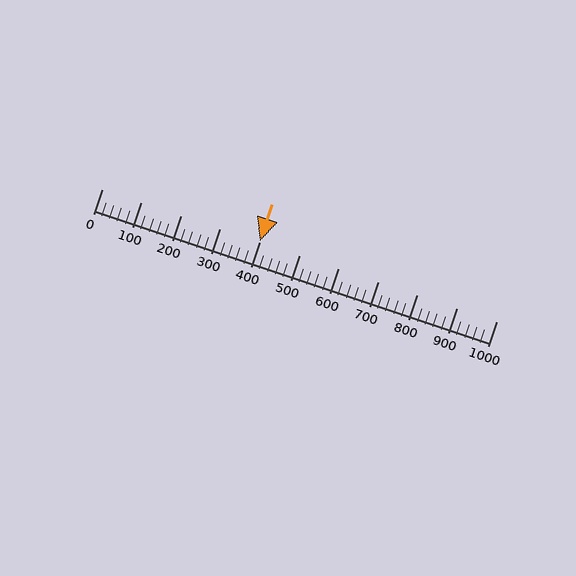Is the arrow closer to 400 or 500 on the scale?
The arrow is closer to 400.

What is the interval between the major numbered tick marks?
The major tick marks are spaced 100 units apart.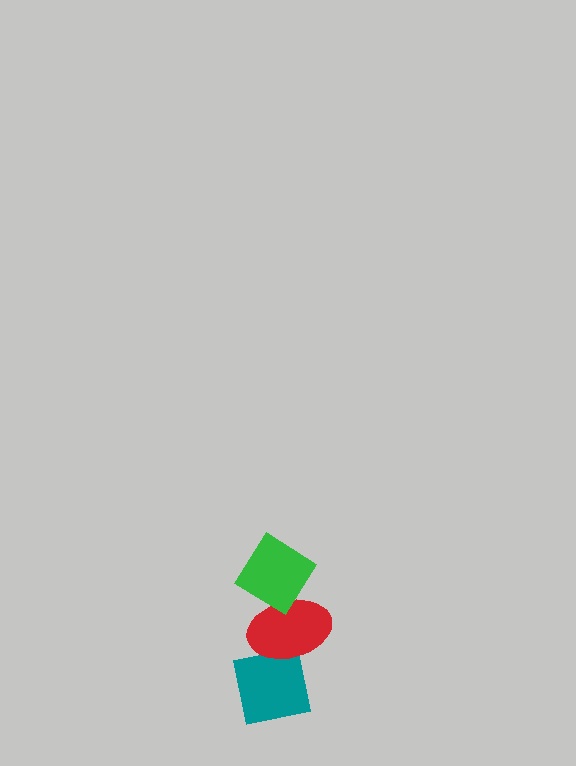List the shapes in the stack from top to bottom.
From top to bottom: the green diamond, the red ellipse, the teal square.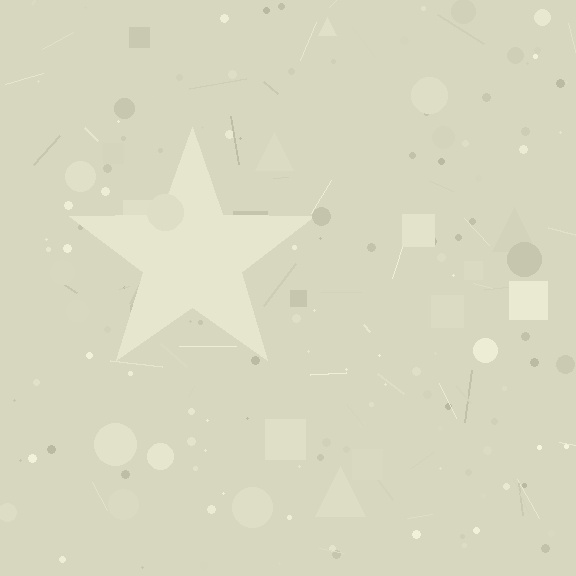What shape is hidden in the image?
A star is hidden in the image.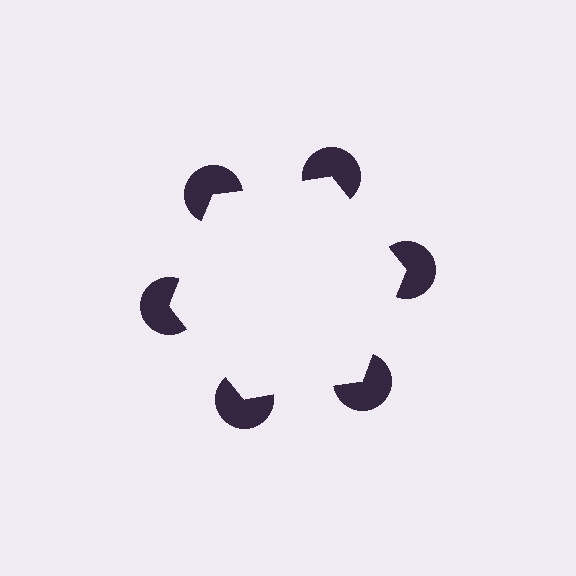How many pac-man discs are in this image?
There are 6 — one at each vertex of the illusory hexagon.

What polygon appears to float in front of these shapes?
An illusory hexagon — its edges are inferred from the aligned wedge cuts in the pac-man discs, not physically drawn.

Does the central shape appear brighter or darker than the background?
It typically appears slightly brighter than the background, even though no actual brightness change is drawn.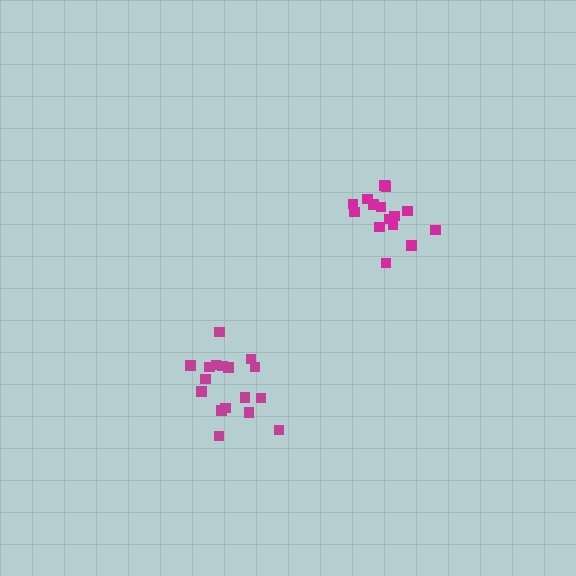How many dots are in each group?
Group 1: 15 dots, Group 2: 17 dots (32 total).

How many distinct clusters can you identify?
There are 2 distinct clusters.